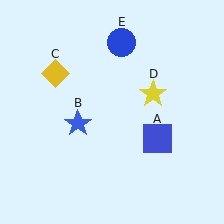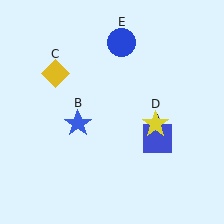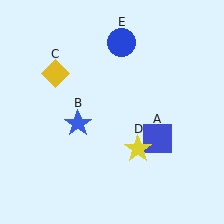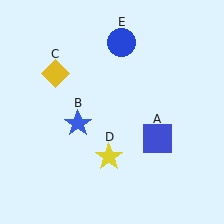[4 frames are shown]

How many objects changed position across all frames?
1 object changed position: yellow star (object D).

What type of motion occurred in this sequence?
The yellow star (object D) rotated clockwise around the center of the scene.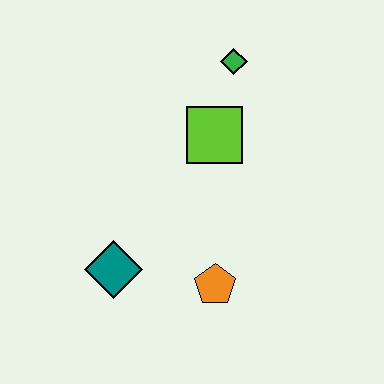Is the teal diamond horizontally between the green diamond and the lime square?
No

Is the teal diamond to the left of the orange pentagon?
Yes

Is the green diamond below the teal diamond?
No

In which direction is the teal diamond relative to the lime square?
The teal diamond is below the lime square.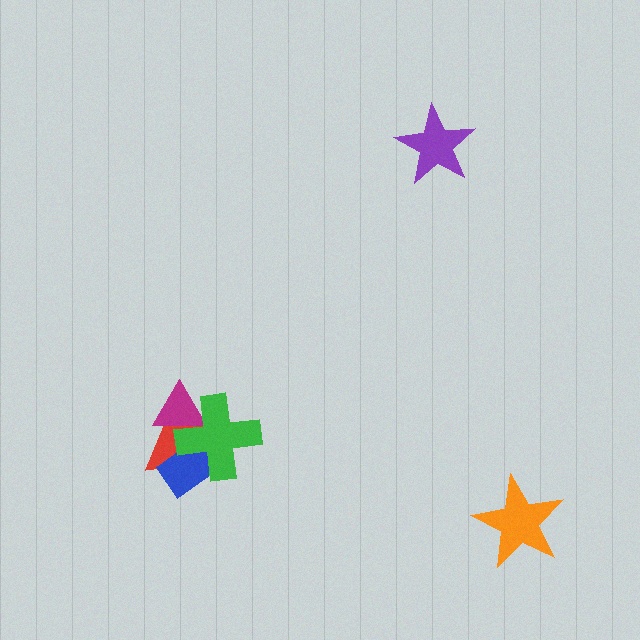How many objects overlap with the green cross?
3 objects overlap with the green cross.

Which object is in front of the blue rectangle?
The green cross is in front of the blue rectangle.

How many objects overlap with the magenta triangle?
3 objects overlap with the magenta triangle.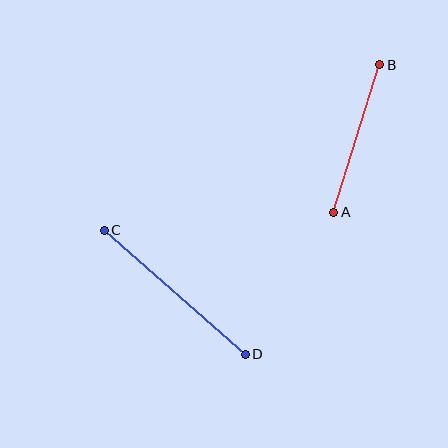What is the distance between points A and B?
The distance is approximately 154 pixels.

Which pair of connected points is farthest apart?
Points C and D are farthest apart.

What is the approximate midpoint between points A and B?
The midpoint is at approximately (357, 138) pixels.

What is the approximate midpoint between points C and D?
The midpoint is at approximately (175, 292) pixels.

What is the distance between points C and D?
The distance is approximately 188 pixels.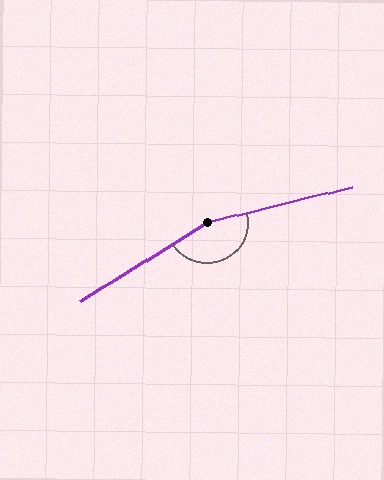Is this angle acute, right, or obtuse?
It is obtuse.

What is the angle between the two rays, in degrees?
Approximately 162 degrees.